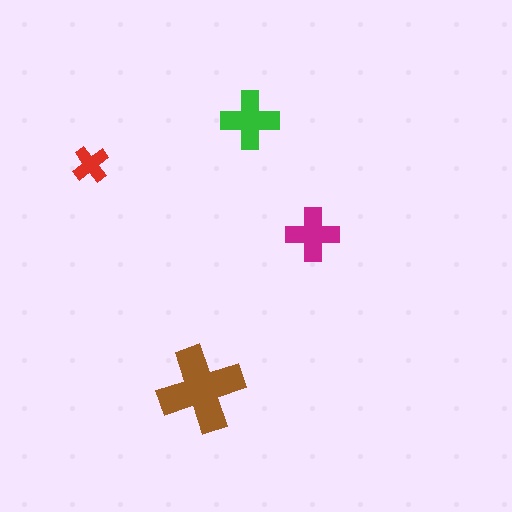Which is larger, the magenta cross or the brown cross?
The brown one.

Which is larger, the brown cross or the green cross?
The brown one.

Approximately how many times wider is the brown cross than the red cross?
About 2.5 times wider.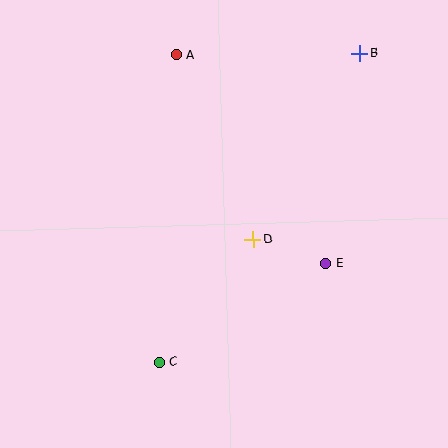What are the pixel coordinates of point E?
Point E is at (326, 263).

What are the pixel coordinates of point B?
Point B is at (360, 53).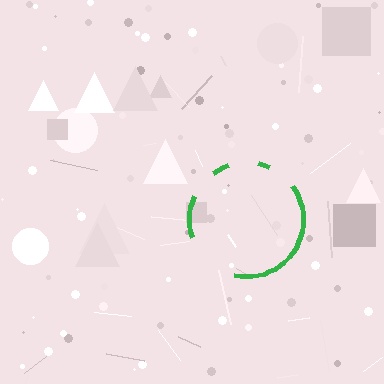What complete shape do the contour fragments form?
The contour fragments form a circle.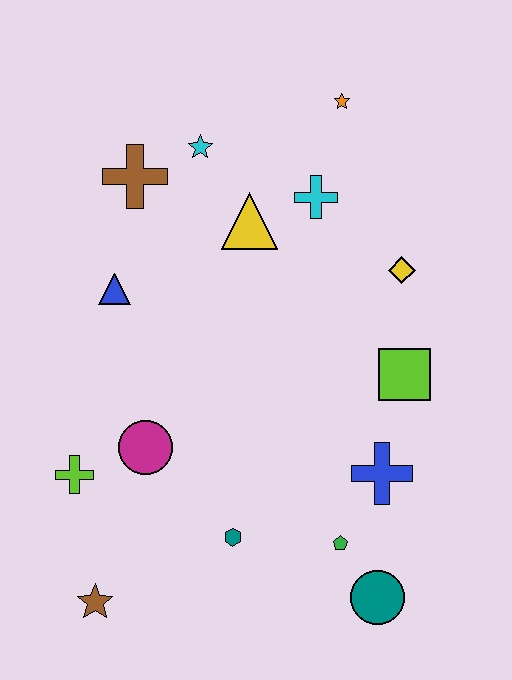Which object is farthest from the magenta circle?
The orange star is farthest from the magenta circle.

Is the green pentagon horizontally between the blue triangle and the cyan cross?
No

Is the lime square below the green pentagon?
No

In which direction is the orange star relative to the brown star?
The orange star is above the brown star.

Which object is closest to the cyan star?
The brown cross is closest to the cyan star.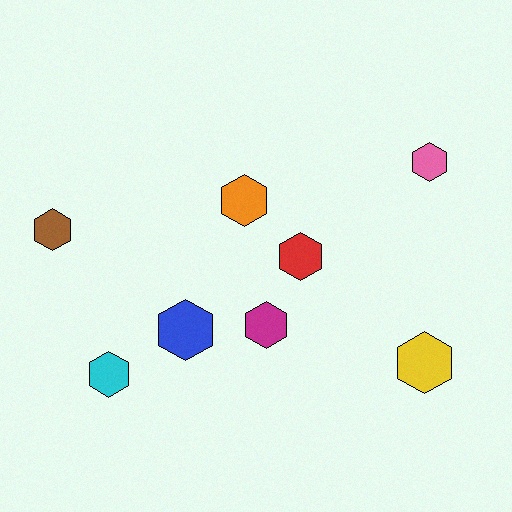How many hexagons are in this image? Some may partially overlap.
There are 8 hexagons.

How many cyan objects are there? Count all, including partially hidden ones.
There is 1 cyan object.